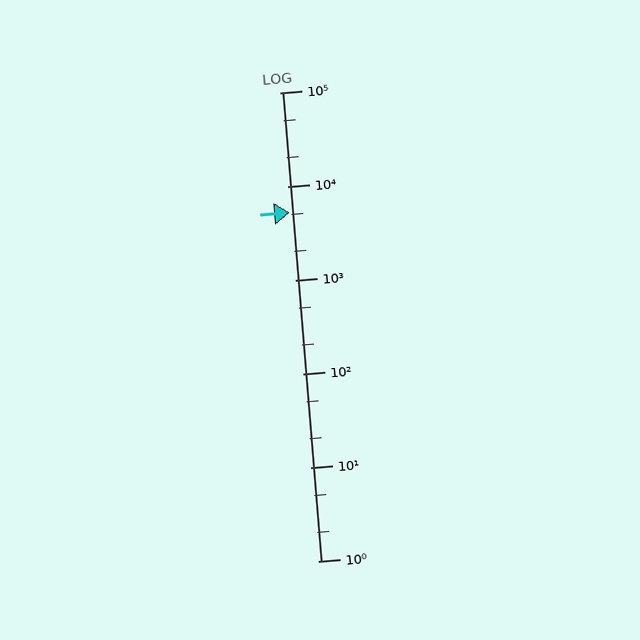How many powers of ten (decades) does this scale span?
The scale spans 5 decades, from 1 to 100000.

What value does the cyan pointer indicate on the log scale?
The pointer indicates approximately 5200.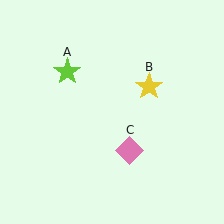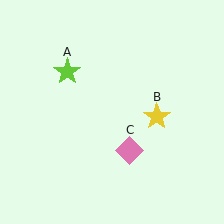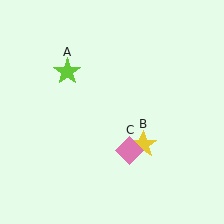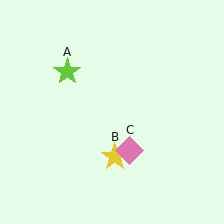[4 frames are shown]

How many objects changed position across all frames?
1 object changed position: yellow star (object B).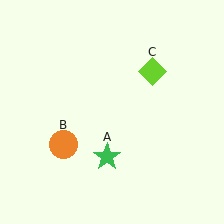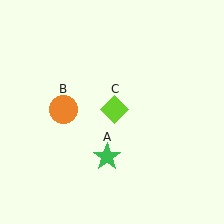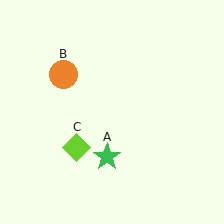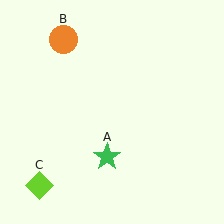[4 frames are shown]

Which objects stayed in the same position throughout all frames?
Green star (object A) remained stationary.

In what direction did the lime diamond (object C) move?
The lime diamond (object C) moved down and to the left.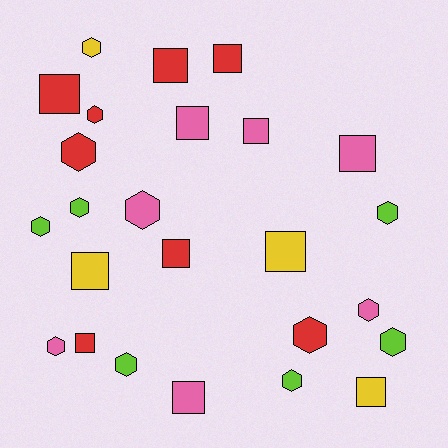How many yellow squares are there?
There are 3 yellow squares.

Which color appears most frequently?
Red, with 8 objects.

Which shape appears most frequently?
Hexagon, with 13 objects.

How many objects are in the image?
There are 25 objects.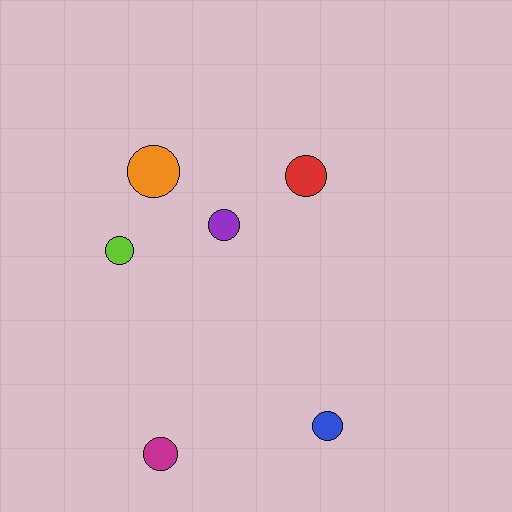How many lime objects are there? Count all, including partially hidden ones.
There is 1 lime object.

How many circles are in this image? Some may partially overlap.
There are 6 circles.